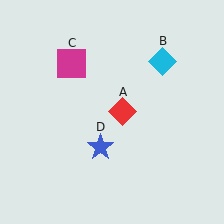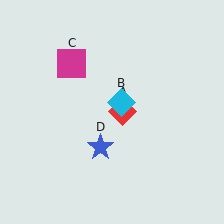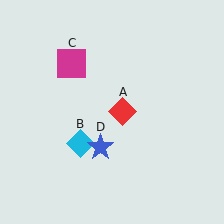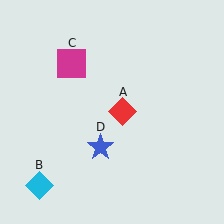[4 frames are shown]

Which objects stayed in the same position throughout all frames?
Red diamond (object A) and magenta square (object C) and blue star (object D) remained stationary.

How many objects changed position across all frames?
1 object changed position: cyan diamond (object B).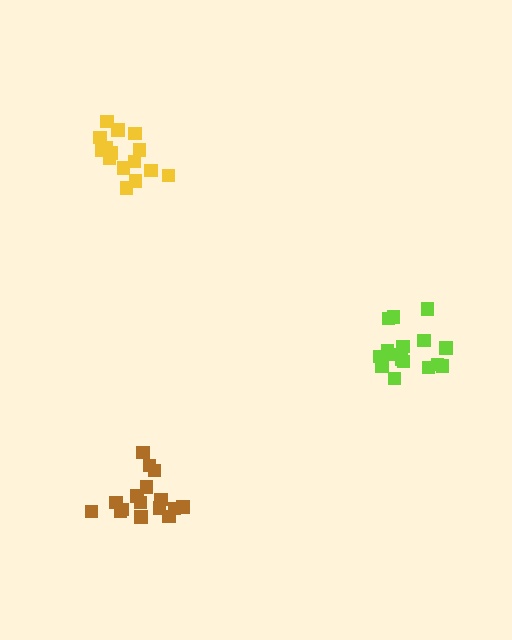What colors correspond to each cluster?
The clusters are colored: lime, yellow, brown.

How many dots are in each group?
Group 1: 16 dots, Group 2: 15 dots, Group 3: 16 dots (47 total).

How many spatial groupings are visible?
There are 3 spatial groupings.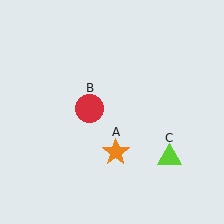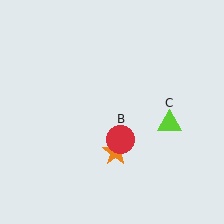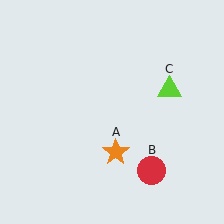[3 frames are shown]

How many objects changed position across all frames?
2 objects changed position: red circle (object B), lime triangle (object C).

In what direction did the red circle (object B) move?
The red circle (object B) moved down and to the right.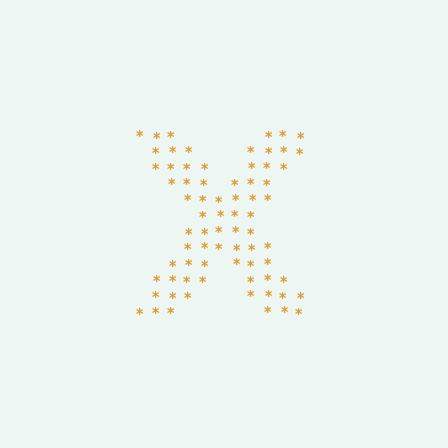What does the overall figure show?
The overall figure shows the letter X.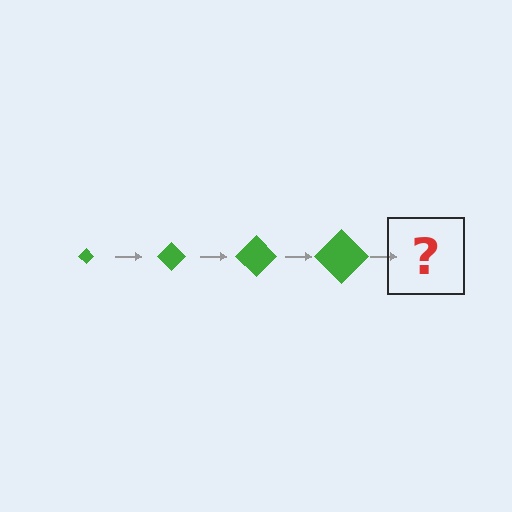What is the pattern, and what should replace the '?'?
The pattern is that the diamond gets progressively larger each step. The '?' should be a green diamond, larger than the previous one.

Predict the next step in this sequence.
The next step is a green diamond, larger than the previous one.